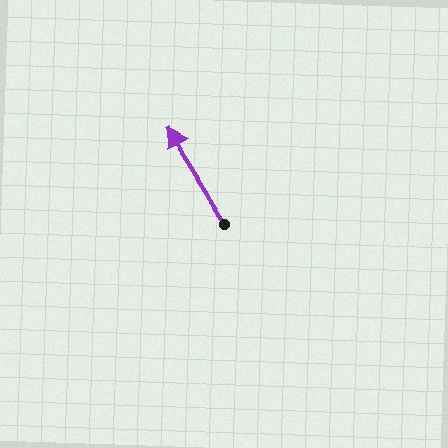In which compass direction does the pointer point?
Northwest.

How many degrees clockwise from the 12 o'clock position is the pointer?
Approximately 328 degrees.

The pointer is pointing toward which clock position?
Roughly 11 o'clock.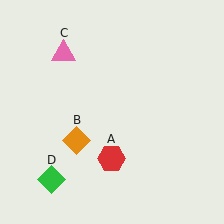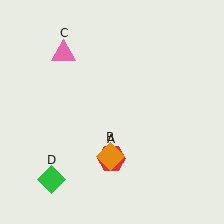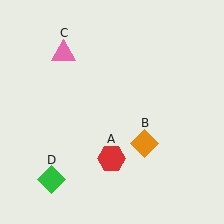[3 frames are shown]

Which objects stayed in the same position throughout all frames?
Red hexagon (object A) and pink triangle (object C) and green diamond (object D) remained stationary.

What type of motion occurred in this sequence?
The orange diamond (object B) rotated counterclockwise around the center of the scene.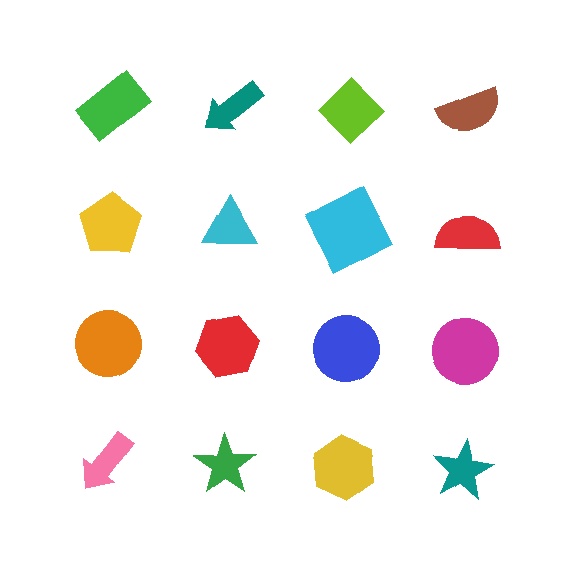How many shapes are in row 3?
4 shapes.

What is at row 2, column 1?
A yellow pentagon.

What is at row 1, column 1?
A green rectangle.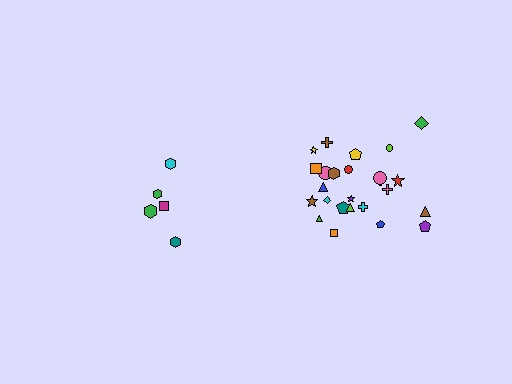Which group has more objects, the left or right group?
The right group.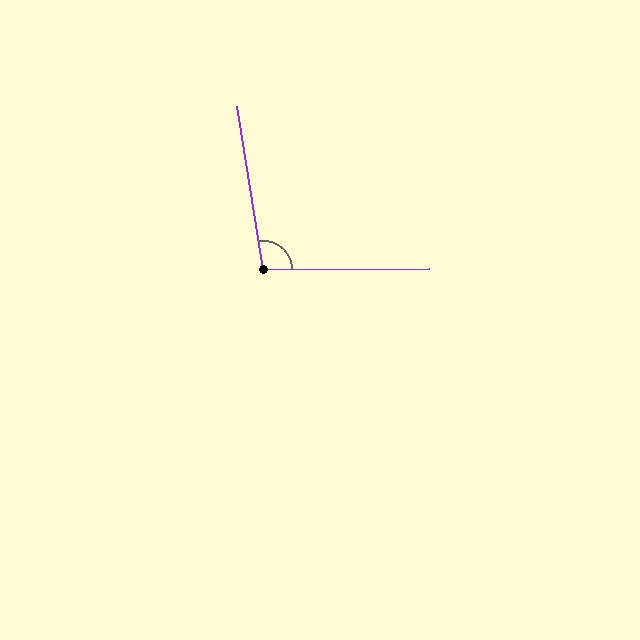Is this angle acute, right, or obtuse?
It is obtuse.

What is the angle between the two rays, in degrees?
Approximately 99 degrees.